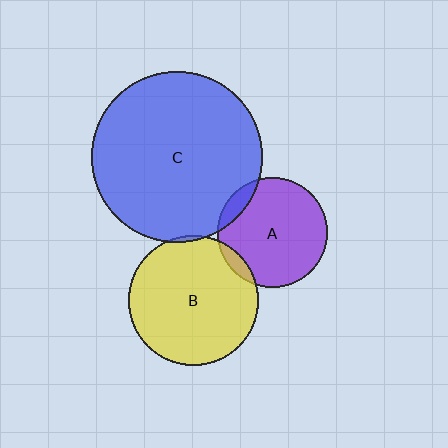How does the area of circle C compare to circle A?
Approximately 2.4 times.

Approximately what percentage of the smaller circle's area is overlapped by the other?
Approximately 5%.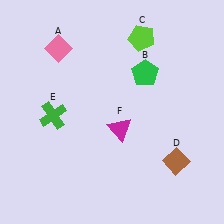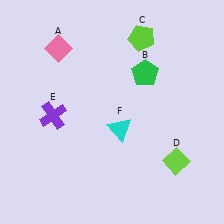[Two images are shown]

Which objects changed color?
D changed from brown to lime. E changed from green to purple. F changed from magenta to cyan.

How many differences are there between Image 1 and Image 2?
There are 3 differences between the two images.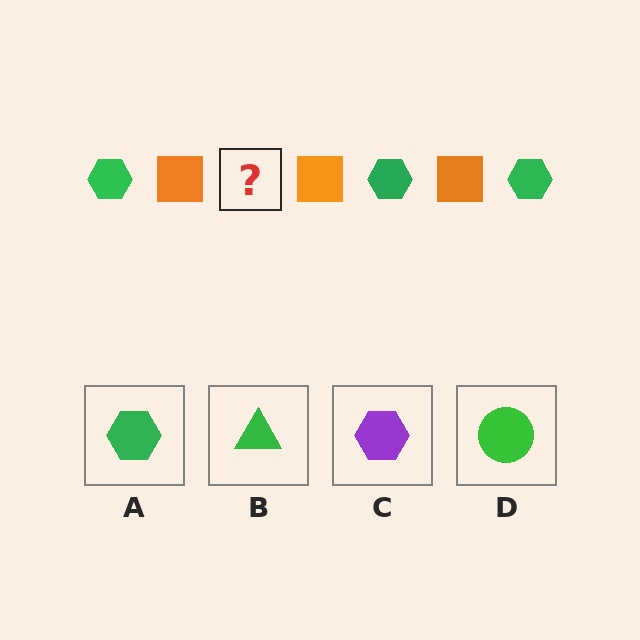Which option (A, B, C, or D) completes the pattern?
A.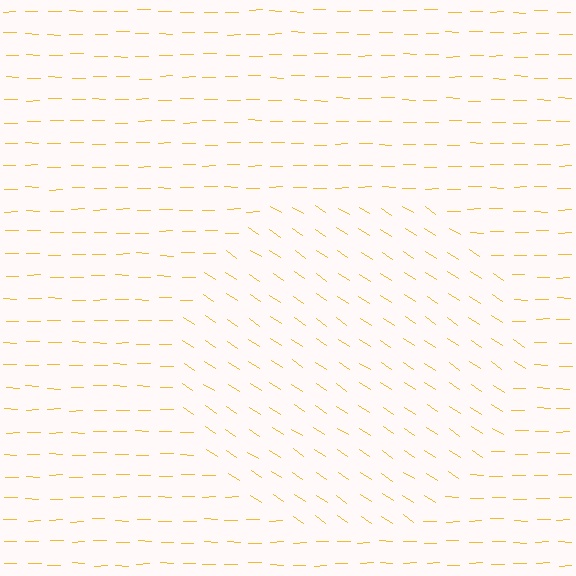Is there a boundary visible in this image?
Yes, there is a texture boundary formed by a change in line orientation.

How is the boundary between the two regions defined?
The boundary is defined purely by a change in line orientation (approximately 34 degrees difference). All lines are the same color and thickness.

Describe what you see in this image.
The image is filled with small yellow line segments. A circle region in the image has lines oriented differently from the surrounding lines, creating a visible texture boundary.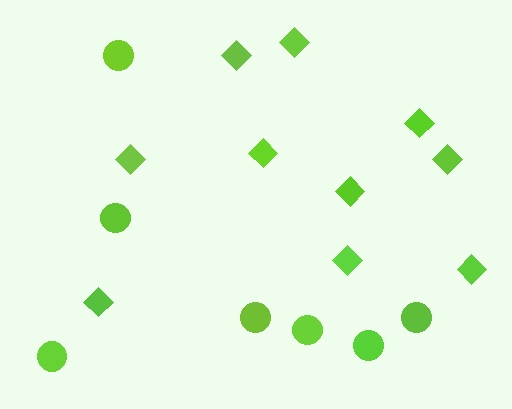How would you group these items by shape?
There are 2 groups: one group of diamonds (10) and one group of circles (7).